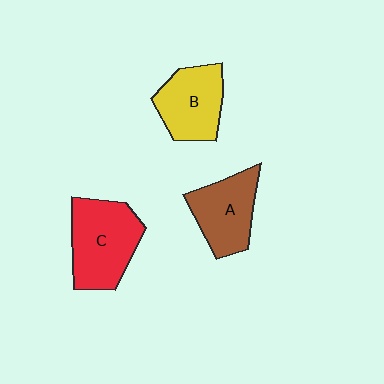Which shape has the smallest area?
Shape A (brown).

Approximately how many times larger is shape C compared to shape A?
Approximately 1.3 times.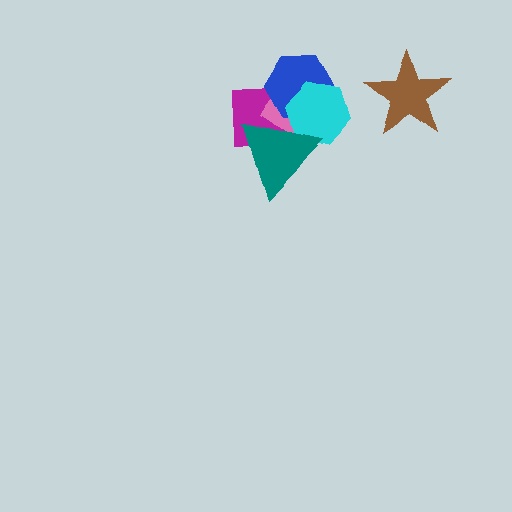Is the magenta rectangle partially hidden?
Yes, it is partially covered by another shape.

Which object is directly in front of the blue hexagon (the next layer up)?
The cyan hexagon is directly in front of the blue hexagon.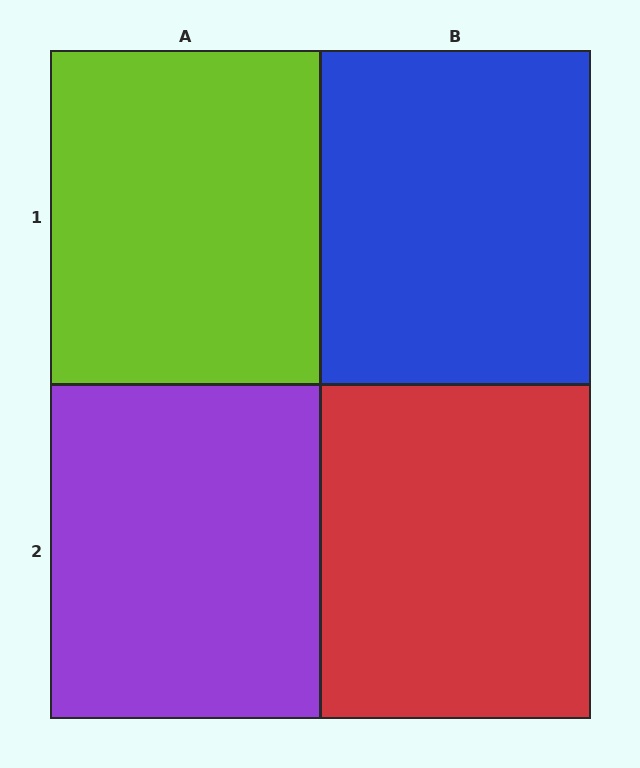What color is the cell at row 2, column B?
Red.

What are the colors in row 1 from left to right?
Lime, blue.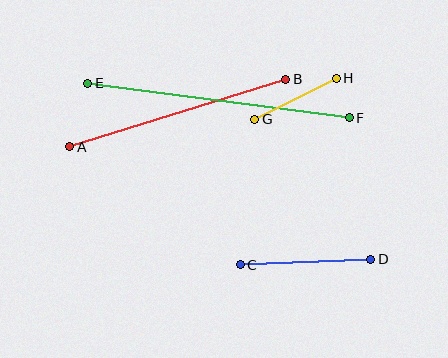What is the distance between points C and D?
The distance is approximately 130 pixels.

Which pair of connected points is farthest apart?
Points E and F are farthest apart.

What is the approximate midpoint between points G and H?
The midpoint is at approximately (296, 99) pixels.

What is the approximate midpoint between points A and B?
The midpoint is at approximately (178, 113) pixels.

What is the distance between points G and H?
The distance is approximately 91 pixels.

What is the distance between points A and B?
The distance is approximately 226 pixels.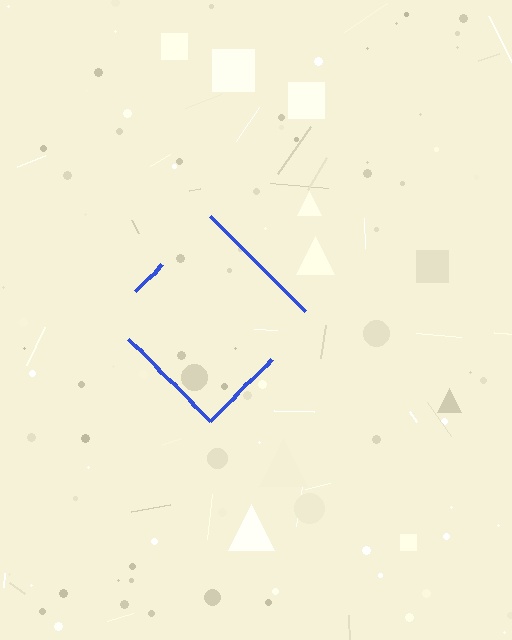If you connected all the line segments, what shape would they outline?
They would outline a diamond.